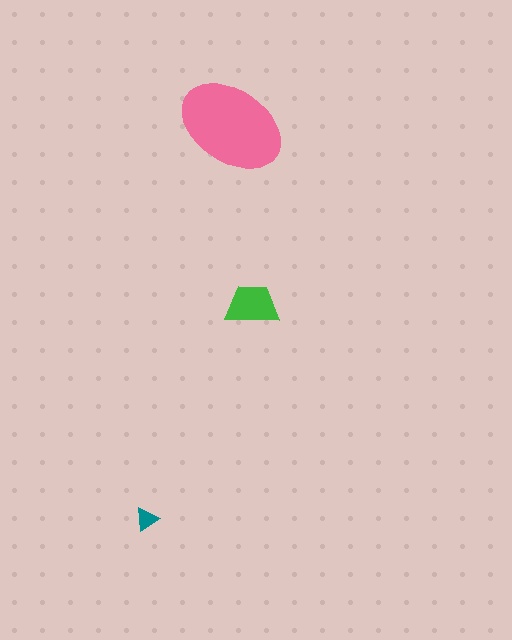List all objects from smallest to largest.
The teal triangle, the green trapezoid, the pink ellipse.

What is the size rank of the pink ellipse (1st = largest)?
1st.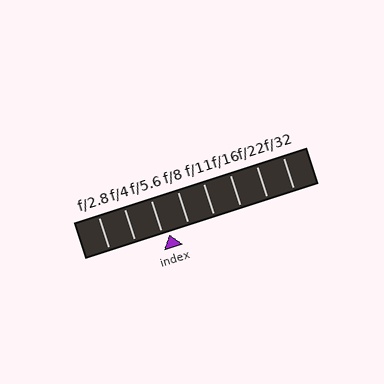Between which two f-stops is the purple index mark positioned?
The index mark is between f/5.6 and f/8.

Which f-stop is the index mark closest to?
The index mark is closest to f/5.6.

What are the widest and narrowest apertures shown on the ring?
The widest aperture shown is f/2.8 and the narrowest is f/32.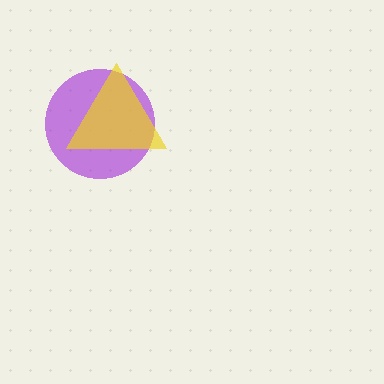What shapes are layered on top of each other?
The layered shapes are: a purple circle, a yellow triangle.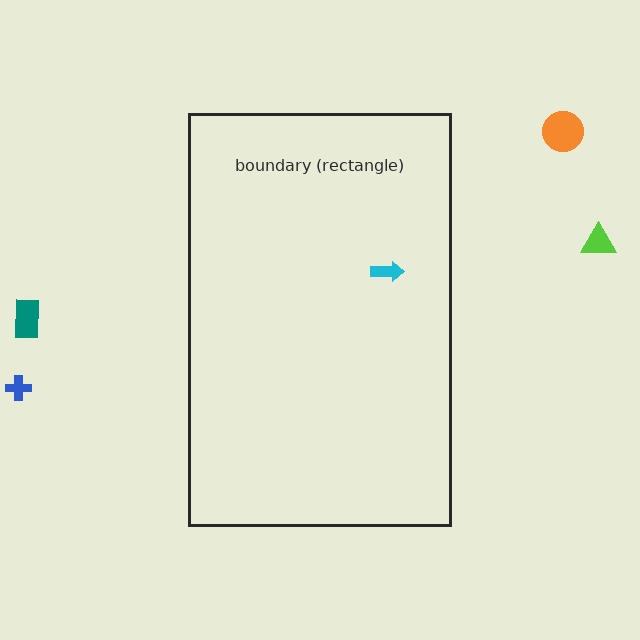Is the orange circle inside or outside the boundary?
Outside.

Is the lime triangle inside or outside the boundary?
Outside.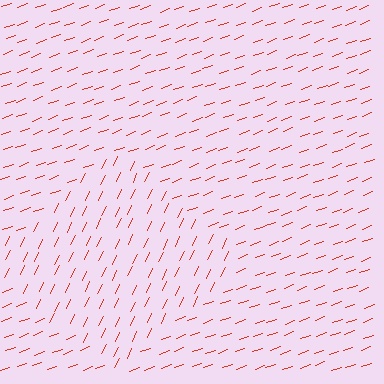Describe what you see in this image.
The image is filled with small red line segments. A diamond region in the image has lines oriented differently from the surrounding lines, creating a visible texture boundary.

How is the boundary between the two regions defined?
The boundary is defined purely by a change in line orientation (approximately 45 degrees difference). All lines are the same color and thickness.